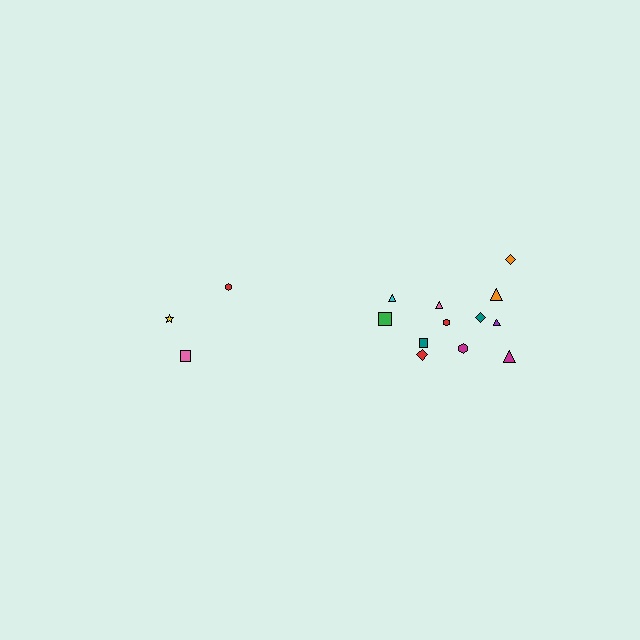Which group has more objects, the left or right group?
The right group.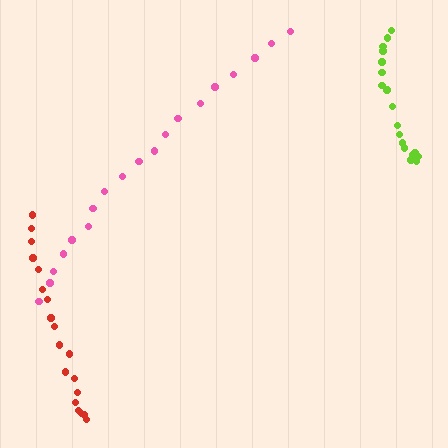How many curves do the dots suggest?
There are 3 distinct paths.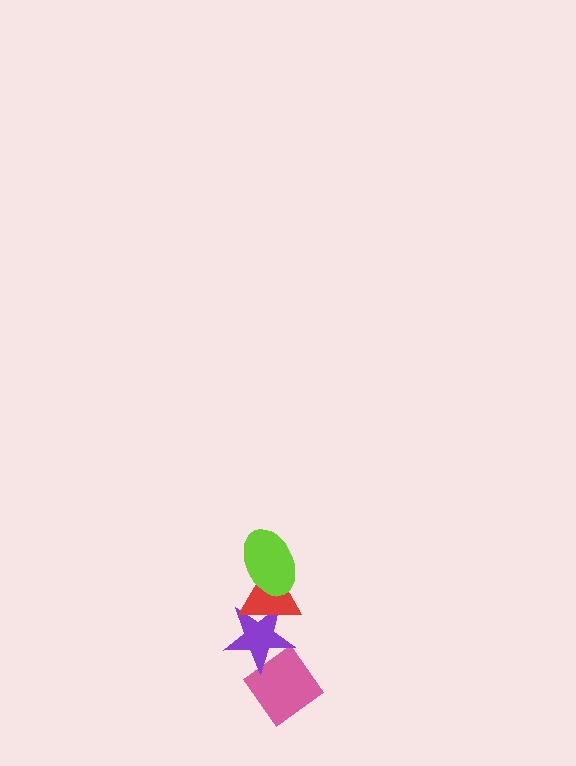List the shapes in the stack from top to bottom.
From top to bottom: the lime ellipse, the red triangle, the purple star, the pink diamond.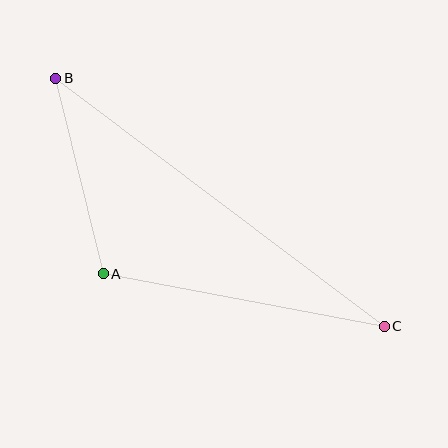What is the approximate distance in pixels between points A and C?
The distance between A and C is approximately 286 pixels.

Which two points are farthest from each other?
Points B and C are farthest from each other.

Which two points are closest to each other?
Points A and B are closest to each other.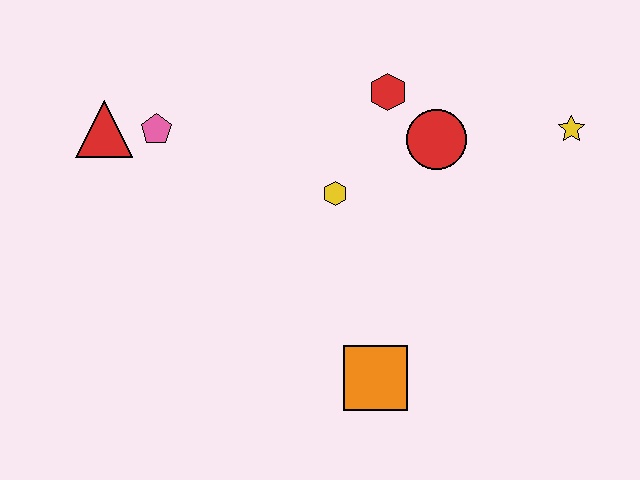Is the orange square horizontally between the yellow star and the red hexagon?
No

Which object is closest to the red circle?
The red hexagon is closest to the red circle.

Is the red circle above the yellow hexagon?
Yes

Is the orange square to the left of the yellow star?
Yes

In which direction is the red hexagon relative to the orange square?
The red hexagon is above the orange square.